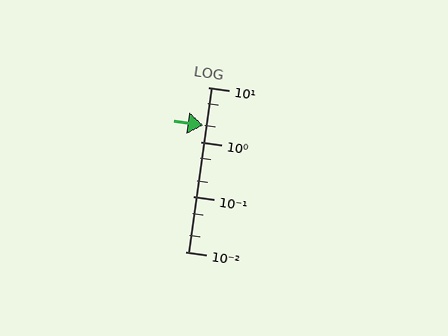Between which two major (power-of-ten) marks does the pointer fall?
The pointer is between 1 and 10.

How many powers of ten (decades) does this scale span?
The scale spans 3 decades, from 0.01 to 10.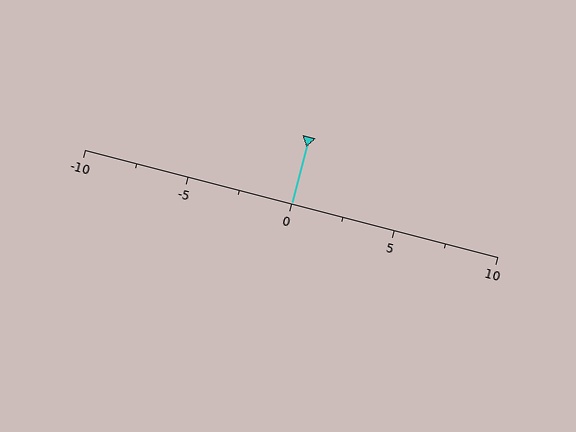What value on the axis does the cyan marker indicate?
The marker indicates approximately 0.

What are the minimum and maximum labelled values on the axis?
The axis runs from -10 to 10.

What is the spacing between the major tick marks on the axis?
The major ticks are spaced 5 apart.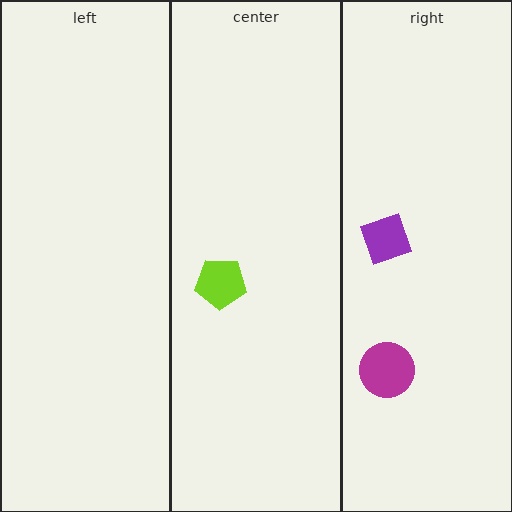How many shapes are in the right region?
2.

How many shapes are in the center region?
1.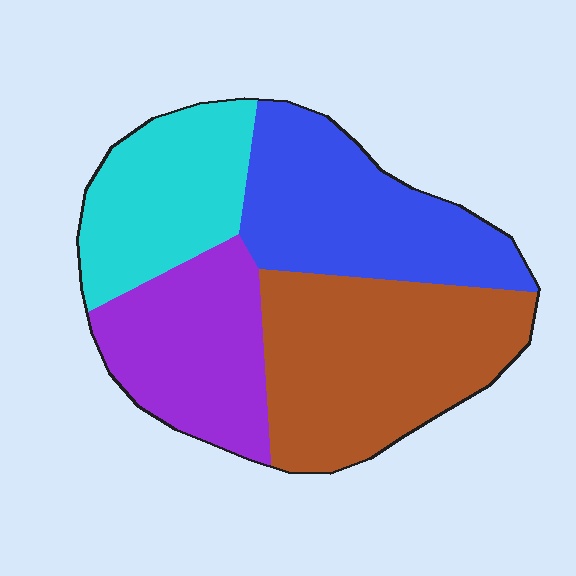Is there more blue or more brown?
Brown.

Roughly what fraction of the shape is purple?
Purple takes up between a sixth and a third of the shape.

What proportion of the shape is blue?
Blue takes up about one quarter (1/4) of the shape.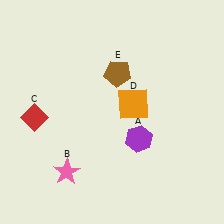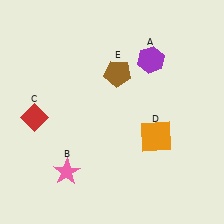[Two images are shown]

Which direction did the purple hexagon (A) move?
The purple hexagon (A) moved up.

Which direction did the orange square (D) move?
The orange square (D) moved down.